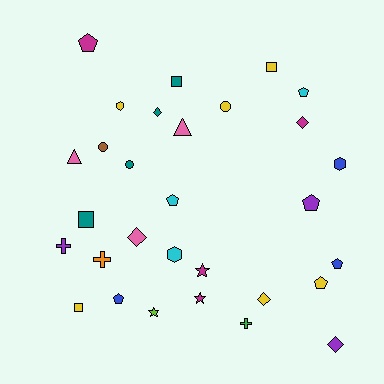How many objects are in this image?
There are 30 objects.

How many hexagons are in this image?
There are 3 hexagons.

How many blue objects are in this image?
There are 3 blue objects.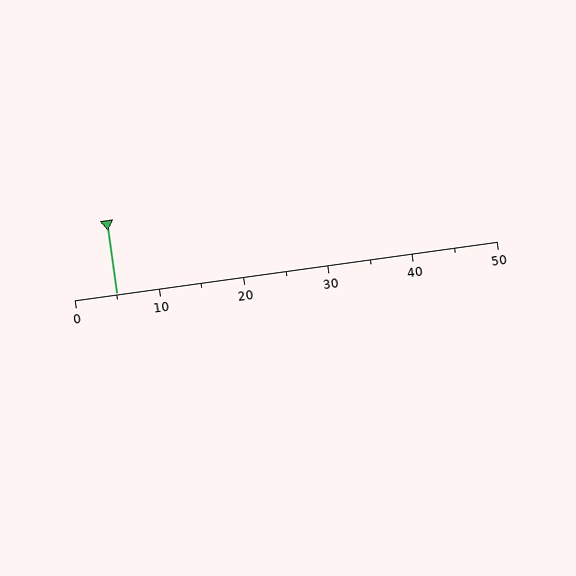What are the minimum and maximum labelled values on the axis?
The axis runs from 0 to 50.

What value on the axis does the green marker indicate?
The marker indicates approximately 5.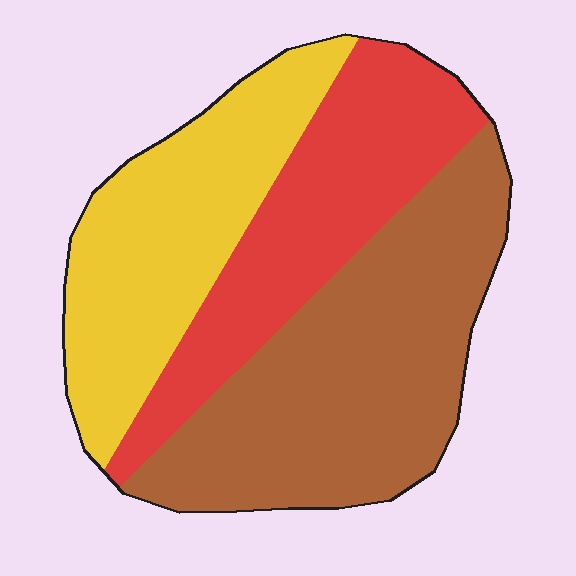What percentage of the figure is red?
Red covers roughly 30% of the figure.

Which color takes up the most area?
Brown, at roughly 40%.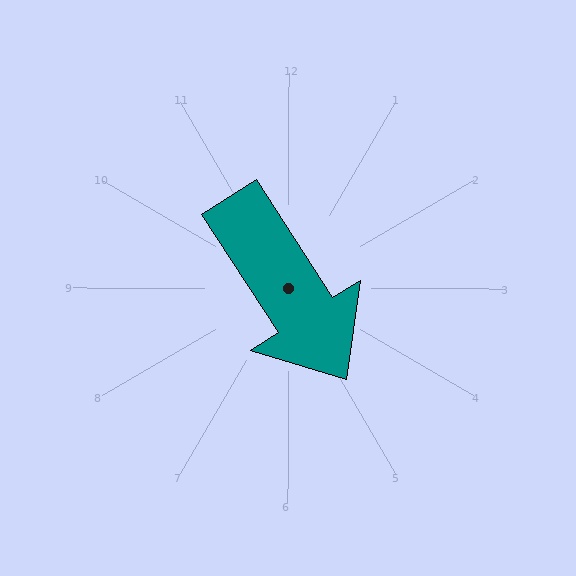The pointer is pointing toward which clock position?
Roughly 5 o'clock.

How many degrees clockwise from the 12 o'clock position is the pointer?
Approximately 147 degrees.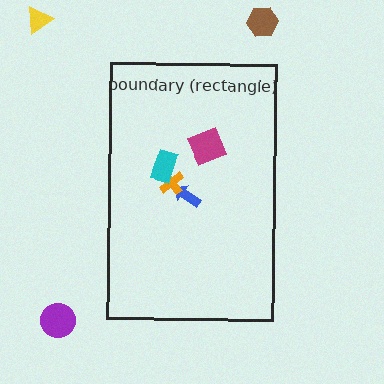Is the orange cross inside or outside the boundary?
Inside.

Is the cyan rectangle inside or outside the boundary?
Inside.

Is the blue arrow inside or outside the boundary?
Inside.